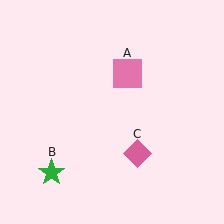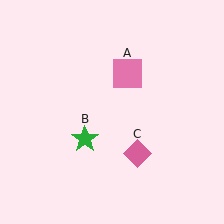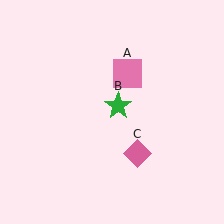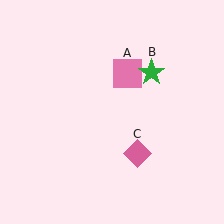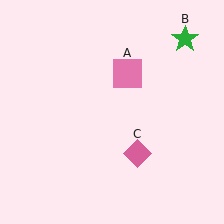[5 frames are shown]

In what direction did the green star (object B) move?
The green star (object B) moved up and to the right.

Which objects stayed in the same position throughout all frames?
Pink square (object A) and pink diamond (object C) remained stationary.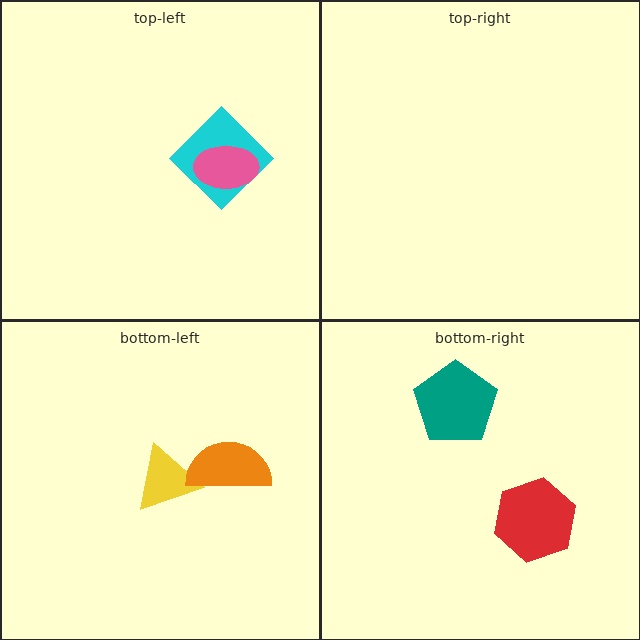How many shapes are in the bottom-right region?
2.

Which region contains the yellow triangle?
The bottom-left region.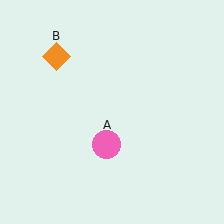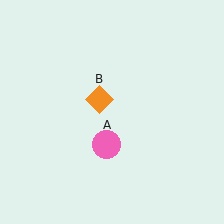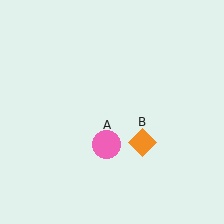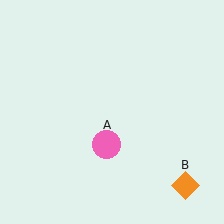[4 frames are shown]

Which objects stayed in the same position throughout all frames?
Pink circle (object A) remained stationary.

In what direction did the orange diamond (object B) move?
The orange diamond (object B) moved down and to the right.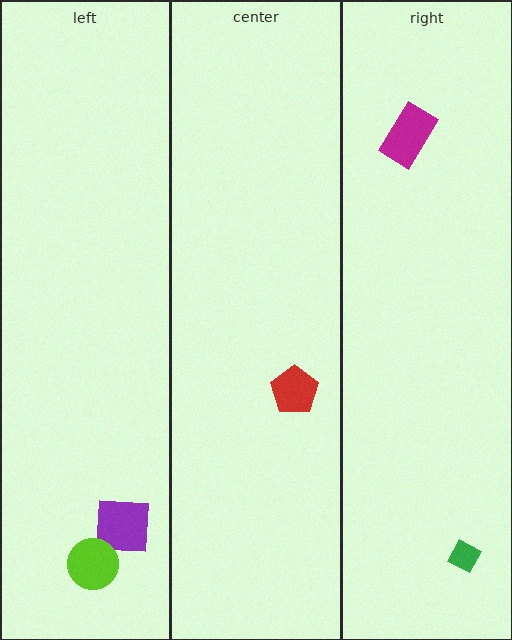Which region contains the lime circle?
The left region.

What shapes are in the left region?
The purple square, the lime circle.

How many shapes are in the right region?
2.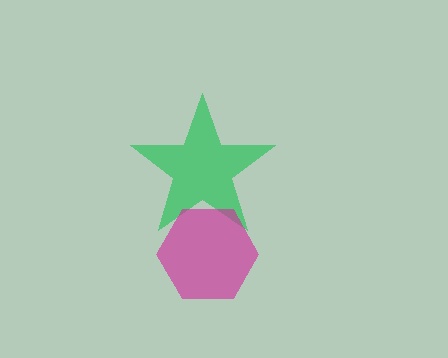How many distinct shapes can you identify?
There are 2 distinct shapes: a green star, a magenta hexagon.